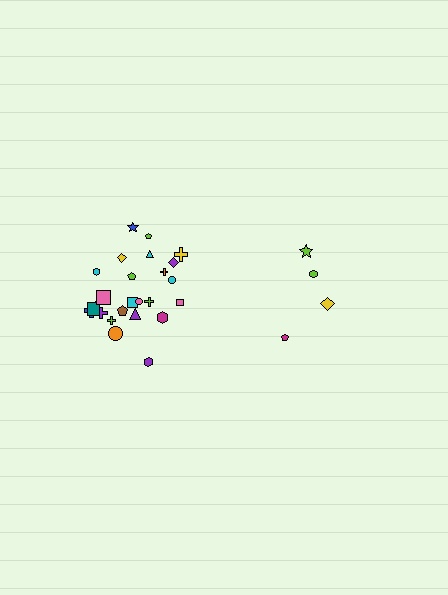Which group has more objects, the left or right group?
The left group.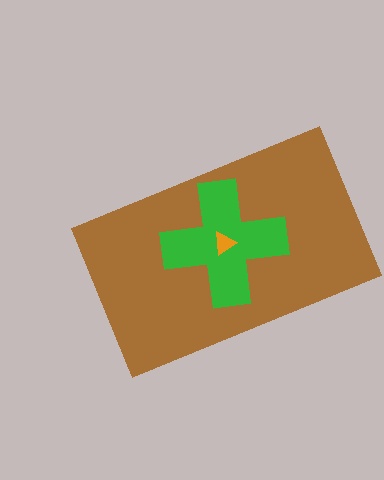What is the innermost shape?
The orange triangle.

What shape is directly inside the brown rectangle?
The green cross.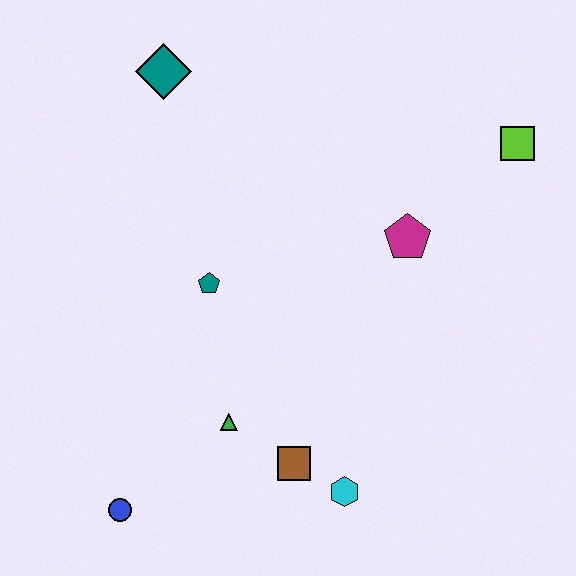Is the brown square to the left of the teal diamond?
No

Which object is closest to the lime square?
The magenta pentagon is closest to the lime square.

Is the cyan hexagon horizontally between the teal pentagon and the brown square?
No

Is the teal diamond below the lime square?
No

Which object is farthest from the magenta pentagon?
The blue circle is farthest from the magenta pentagon.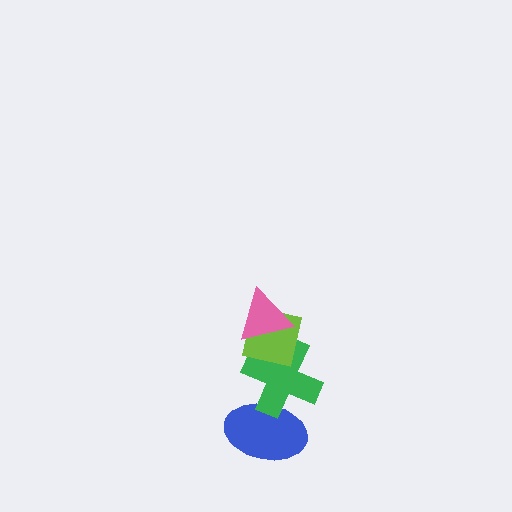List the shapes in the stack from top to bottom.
From top to bottom: the pink triangle, the lime square, the green cross, the blue ellipse.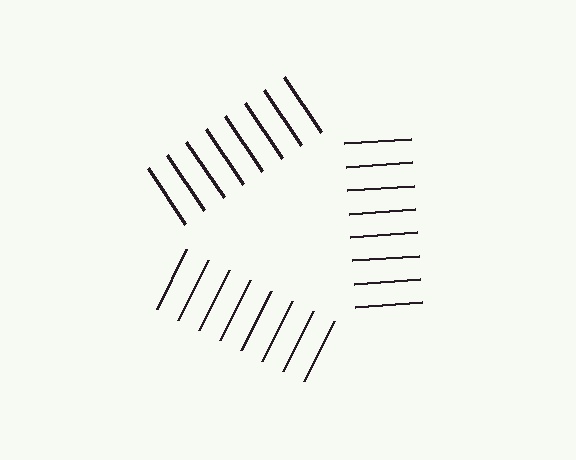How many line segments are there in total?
24 — 8 along each of the 3 edges.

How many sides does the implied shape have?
3 sides — the line-ends trace a triangle.